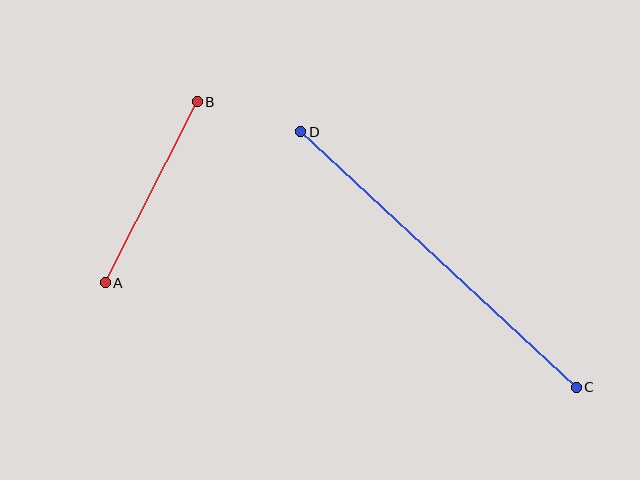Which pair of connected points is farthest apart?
Points C and D are farthest apart.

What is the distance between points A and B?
The distance is approximately 203 pixels.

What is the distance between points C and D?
The distance is approximately 376 pixels.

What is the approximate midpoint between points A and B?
The midpoint is at approximately (151, 192) pixels.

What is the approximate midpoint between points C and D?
The midpoint is at approximately (439, 260) pixels.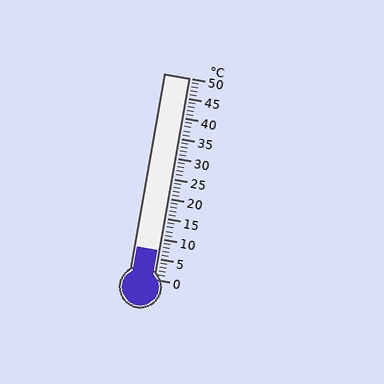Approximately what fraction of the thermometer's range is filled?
The thermometer is filled to approximately 15% of its range.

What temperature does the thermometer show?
The thermometer shows approximately 7°C.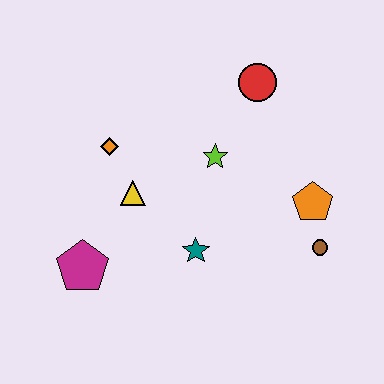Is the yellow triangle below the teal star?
No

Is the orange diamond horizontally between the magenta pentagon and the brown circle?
Yes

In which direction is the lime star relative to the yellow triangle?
The lime star is to the right of the yellow triangle.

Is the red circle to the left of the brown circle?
Yes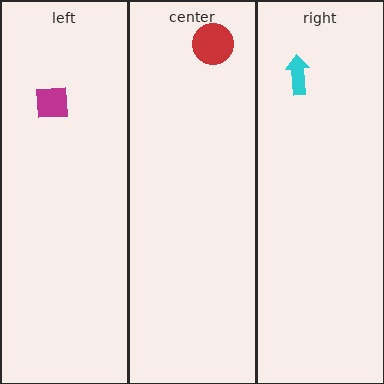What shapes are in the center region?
The red circle.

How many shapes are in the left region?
1.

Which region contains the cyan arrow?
The right region.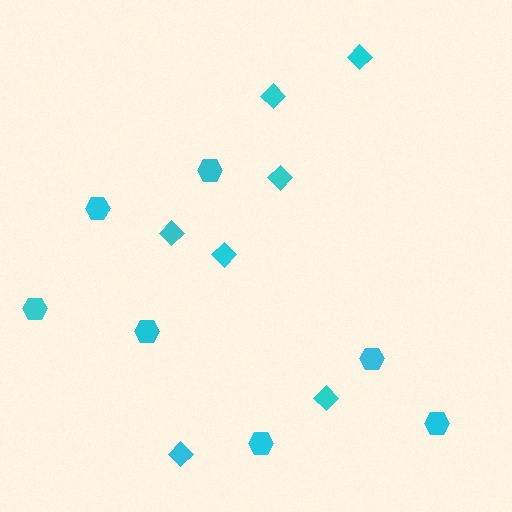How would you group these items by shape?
There are 2 groups: one group of hexagons (7) and one group of diamonds (7).